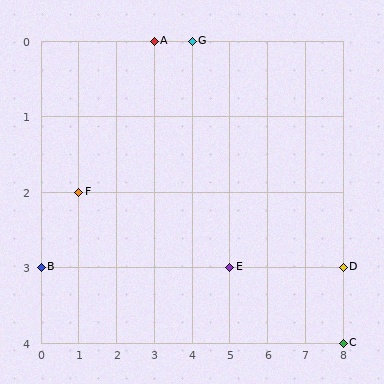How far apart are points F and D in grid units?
Points F and D are 7 columns and 1 row apart (about 7.1 grid units diagonally).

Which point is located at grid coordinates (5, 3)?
Point E is at (5, 3).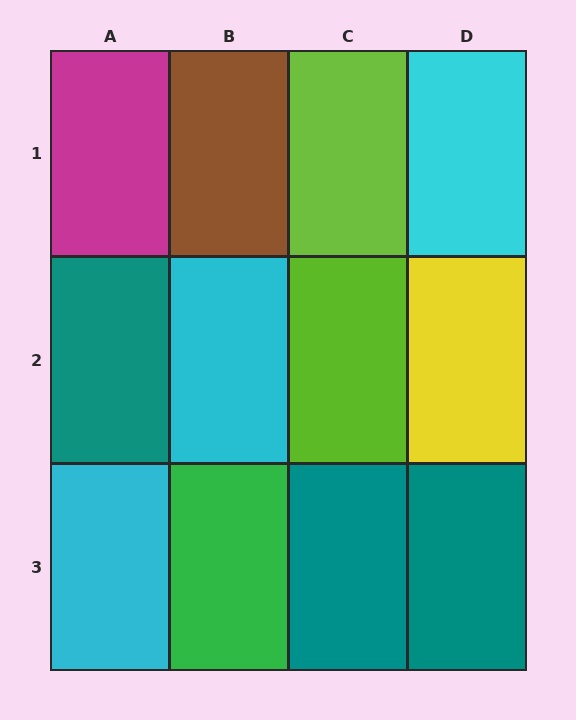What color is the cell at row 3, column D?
Teal.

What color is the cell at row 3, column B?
Green.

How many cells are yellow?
1 cell is yellow.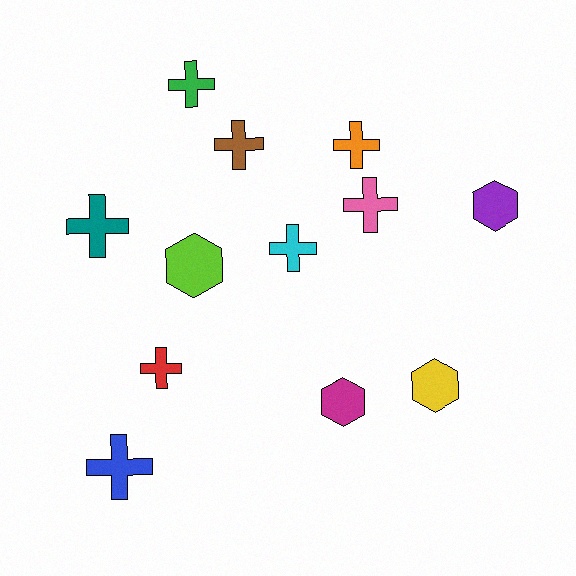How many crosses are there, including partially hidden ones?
There are 8 crosses.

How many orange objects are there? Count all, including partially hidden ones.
There is 1 orange object.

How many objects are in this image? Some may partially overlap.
There are 12 objects.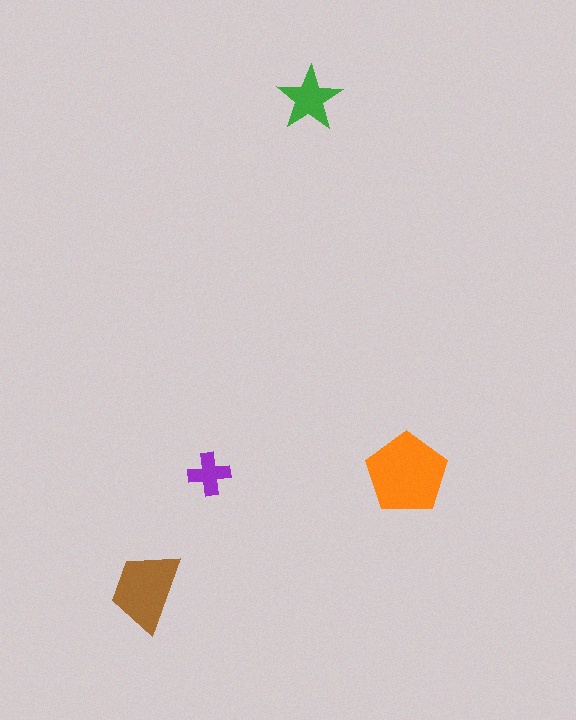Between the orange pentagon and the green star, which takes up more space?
The orange pentagon.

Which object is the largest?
The orange pentagon.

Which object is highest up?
The green star is topmost.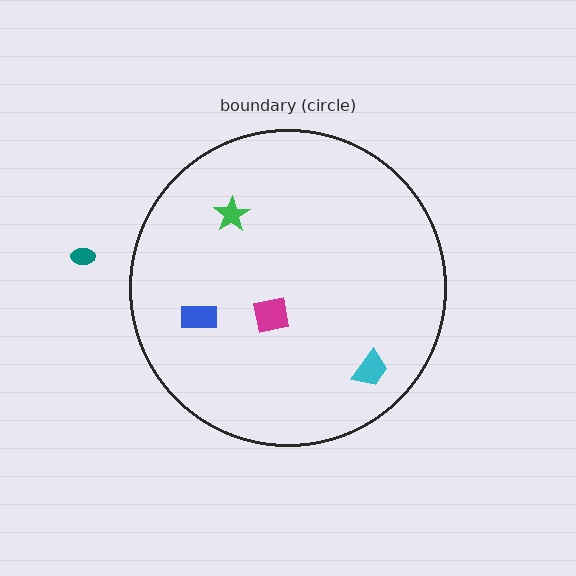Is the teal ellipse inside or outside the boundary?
Outside.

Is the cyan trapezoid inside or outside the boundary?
Inside.